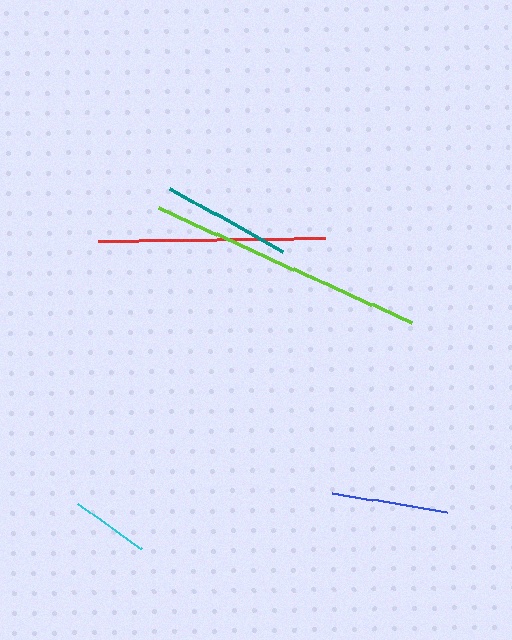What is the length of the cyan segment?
The cyan segment is approximately 77 pixels long.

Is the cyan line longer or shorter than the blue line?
The blue line is longer than the cyan line.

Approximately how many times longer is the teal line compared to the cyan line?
The teal line is approximately 1.7 times the length of the cyan line.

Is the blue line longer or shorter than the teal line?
The teal line is longer than the blue line.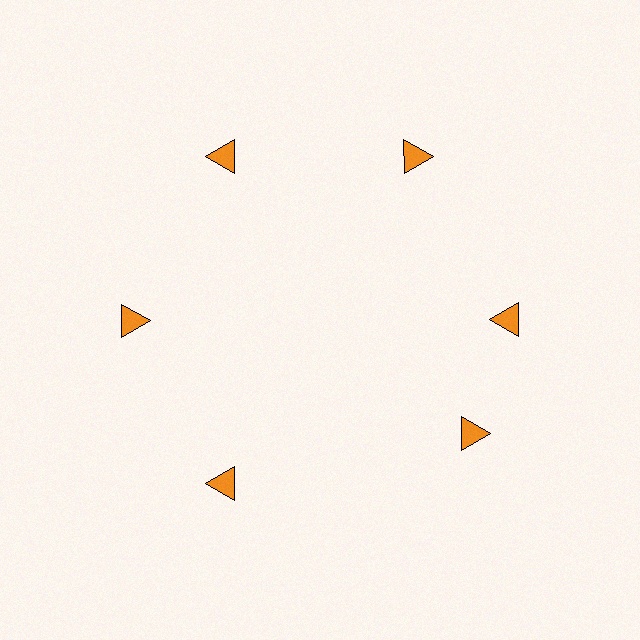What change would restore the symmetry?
The symmetry would be restored by rotating it back into even spacing with its neighbors so that all 6 triangles sit at equal angles and equal distance from the center.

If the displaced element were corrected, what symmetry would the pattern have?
It would have 6-fold rotational symmetry — the pattern would map onto itself every 60 degrees.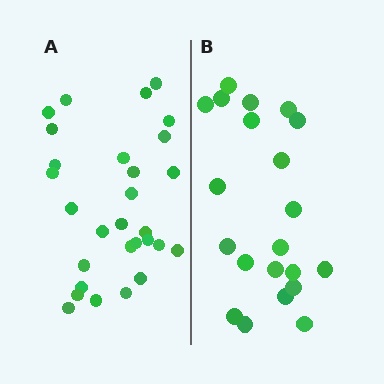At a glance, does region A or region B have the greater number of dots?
Region A (the left region) has more dots.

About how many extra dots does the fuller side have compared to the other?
Region A has roughly 8 or so more dots than region B.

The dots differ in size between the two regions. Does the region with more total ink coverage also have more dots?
No. Region B has more total ink coverage because its dots are larger, but region A actually contains more individual dots. Total area can be misleading — the number of items is what matters here.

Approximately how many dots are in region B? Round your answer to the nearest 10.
About 20 dots. (The exact count is 21, which rounds to 20.)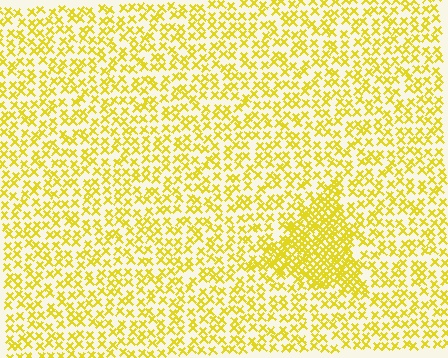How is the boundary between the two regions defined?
The boundary is defined by a change in element density (approximately 2.3x ratio). All elements are the same color, size, and shape.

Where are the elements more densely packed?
The elements are more densely packed inside the triangle boundary.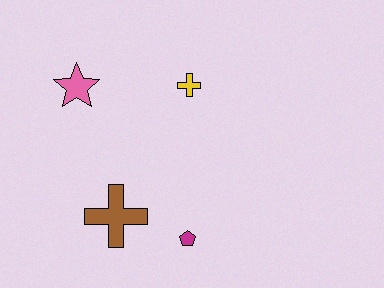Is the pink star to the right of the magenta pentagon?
No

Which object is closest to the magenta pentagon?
The brown cross is closest to the magenta pentagon.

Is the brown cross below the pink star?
Yes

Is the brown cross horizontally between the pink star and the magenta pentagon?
Yes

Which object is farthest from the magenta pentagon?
The pink star is farthest from the magenta pentagon.